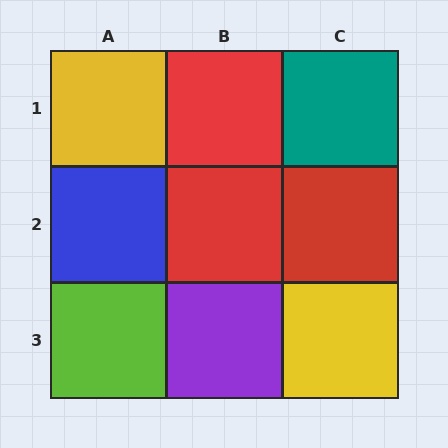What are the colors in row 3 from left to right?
Lime, purple, yellow.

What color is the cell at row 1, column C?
Teal.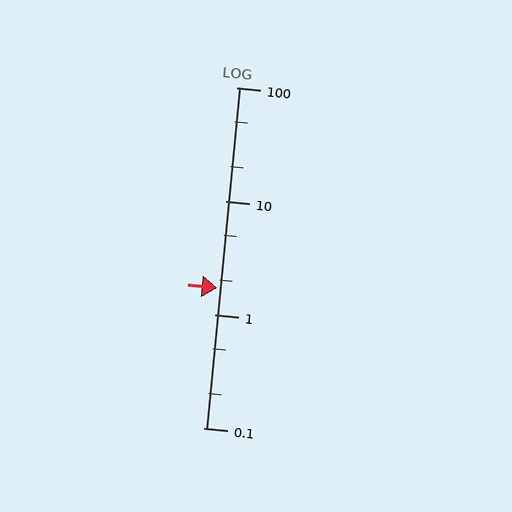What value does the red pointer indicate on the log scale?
The pointer indicates approximately 1.7.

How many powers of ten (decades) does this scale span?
The scale spans 3 decades, from 0.1 to 100.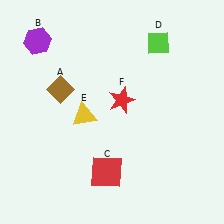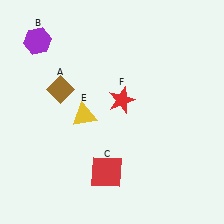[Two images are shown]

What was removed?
The lime diamond (D) was removed in Image 2.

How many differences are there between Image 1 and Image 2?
There is 1 difference between the two images.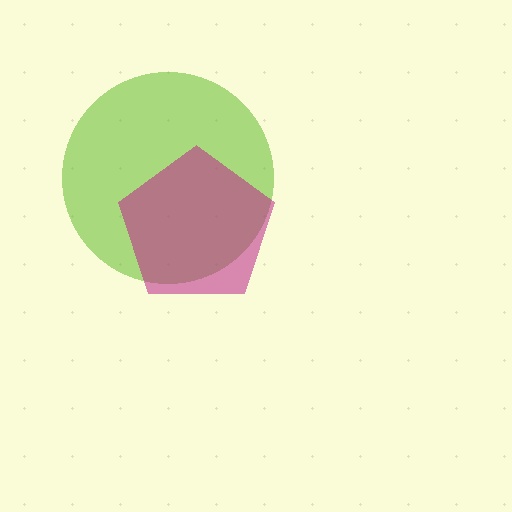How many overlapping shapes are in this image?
There are 2 overlapping shapes in the image.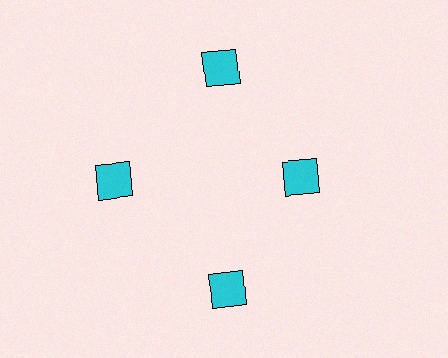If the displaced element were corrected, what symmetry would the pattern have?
It would have 4-fold rotational symmetry — the pattern would map onto itself every 90 degrees.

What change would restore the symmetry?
The symmetry would be restored by moving it outward, back onto the ring so that all 4 squares sit at equal angles and equal distance from the center.